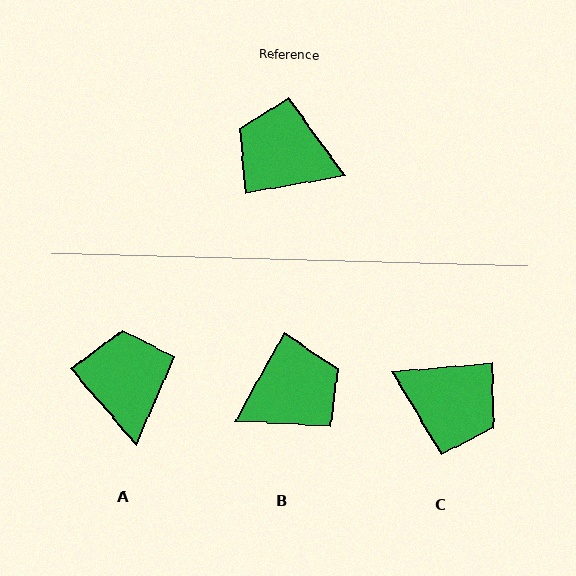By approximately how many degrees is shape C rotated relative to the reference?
Approximately 175 degrees counter-clockwise.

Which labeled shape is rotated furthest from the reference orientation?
C, about 175 degrees away.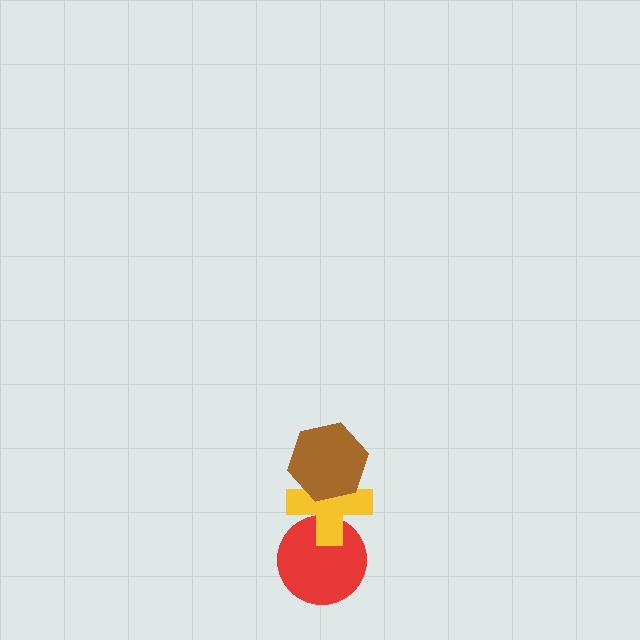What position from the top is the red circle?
The red circle is 3rd from the top.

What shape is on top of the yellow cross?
The brown hexagon is on top of the yellow cross.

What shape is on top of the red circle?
The yellow cross is on top of the red circle.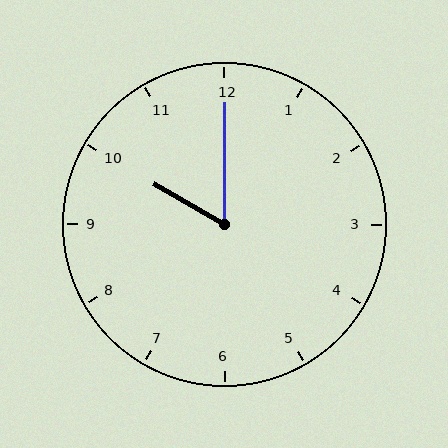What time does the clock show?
10:00.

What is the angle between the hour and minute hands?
Approximately 60 degrees.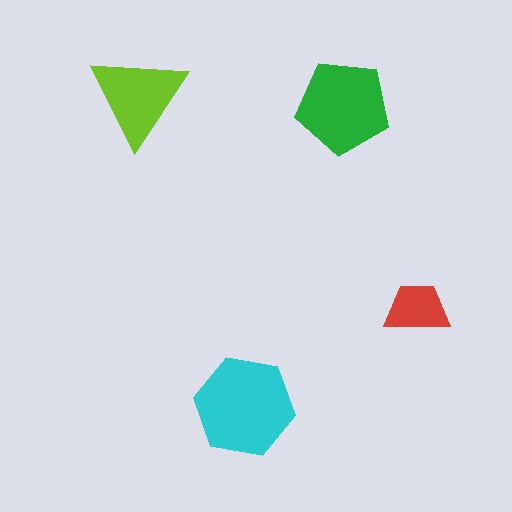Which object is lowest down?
The cyan hexagon is bottommost.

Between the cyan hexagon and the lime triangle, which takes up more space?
The cyan hexagon.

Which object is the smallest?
The red trapezoid.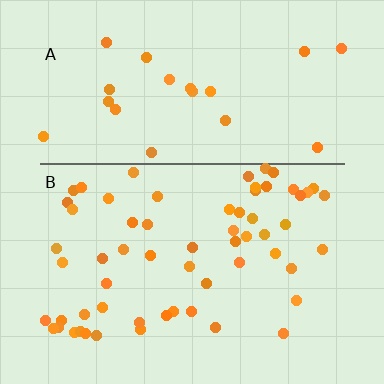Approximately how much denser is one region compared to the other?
Approximately 2.6× — region B over region A.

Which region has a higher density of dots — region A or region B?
B (the bottom).